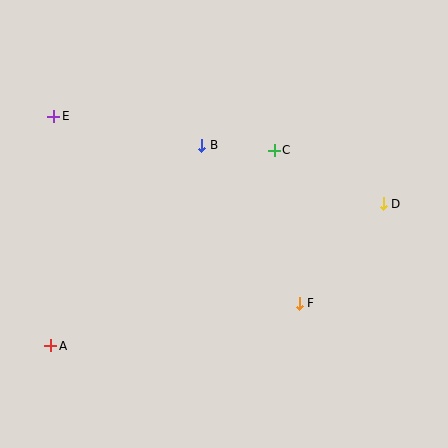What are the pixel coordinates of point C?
Point C is at (274, 150).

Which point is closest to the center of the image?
Point B at (202, 145) is closest to the center.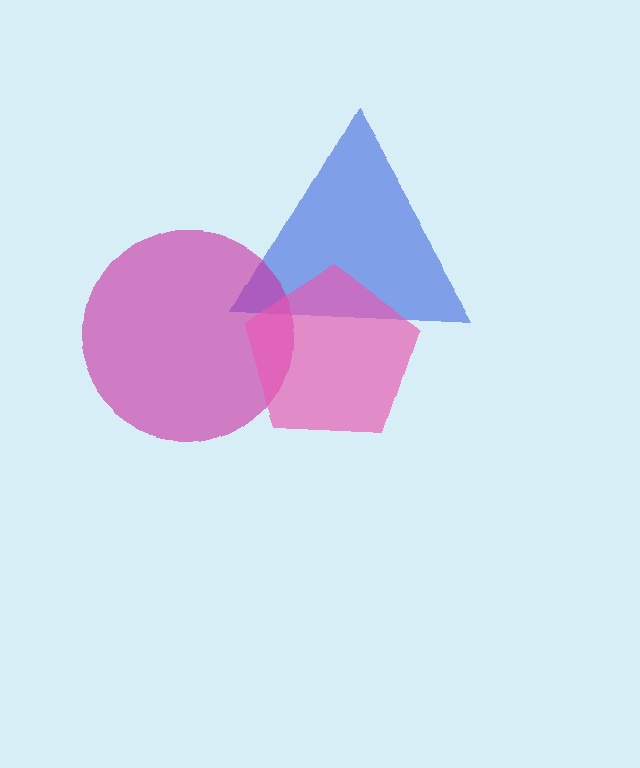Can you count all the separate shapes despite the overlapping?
Yes, there are 3 separate shapes.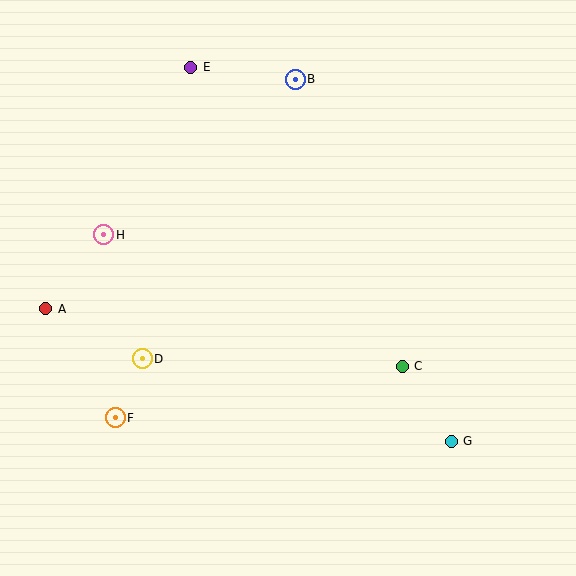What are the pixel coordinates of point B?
Point B is at (295, 79).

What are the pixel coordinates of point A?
Point A is at (46, 309).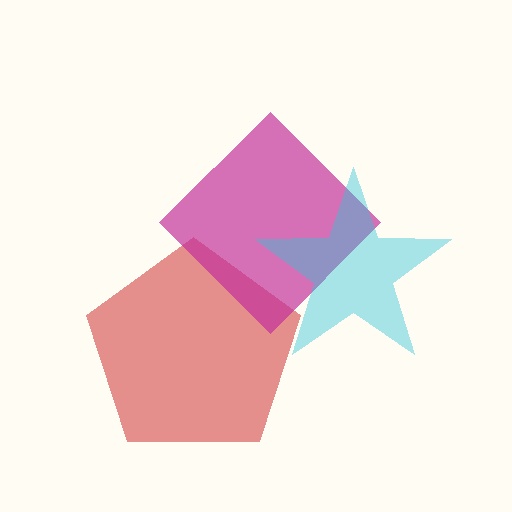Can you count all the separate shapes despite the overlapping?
Yes, there are 3 separate shapes.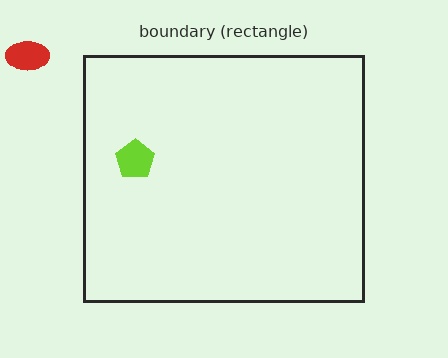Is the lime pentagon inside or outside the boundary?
Inside.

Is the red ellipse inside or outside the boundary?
Outside.